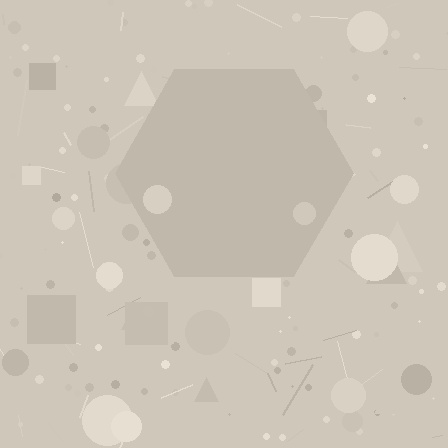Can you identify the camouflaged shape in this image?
The camouflaged shape is a hexagon.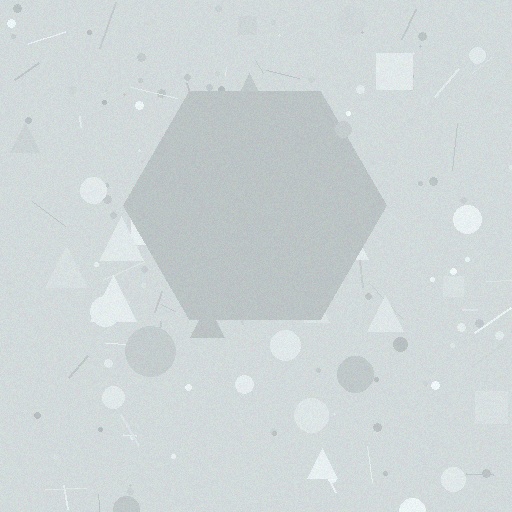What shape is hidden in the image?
A hexagon is hidden in the image.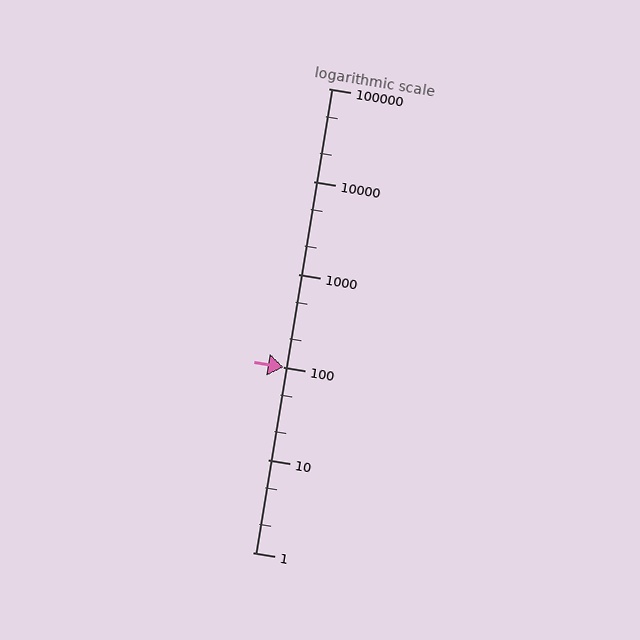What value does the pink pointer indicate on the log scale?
The pointer indicates approximately 100.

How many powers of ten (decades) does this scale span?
The scale spans 5 decades, from 1 to 100000.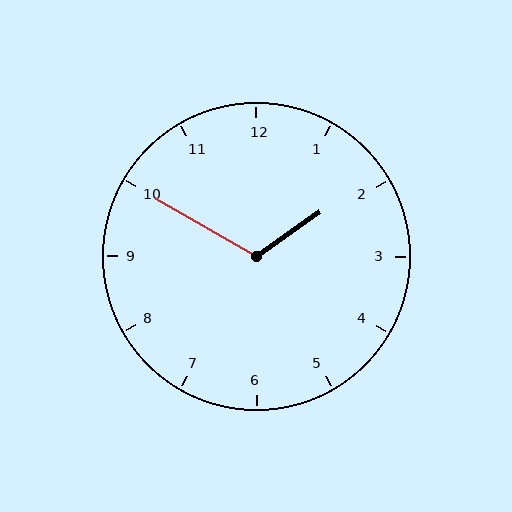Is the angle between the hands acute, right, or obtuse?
It is obtuse.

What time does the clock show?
1:50.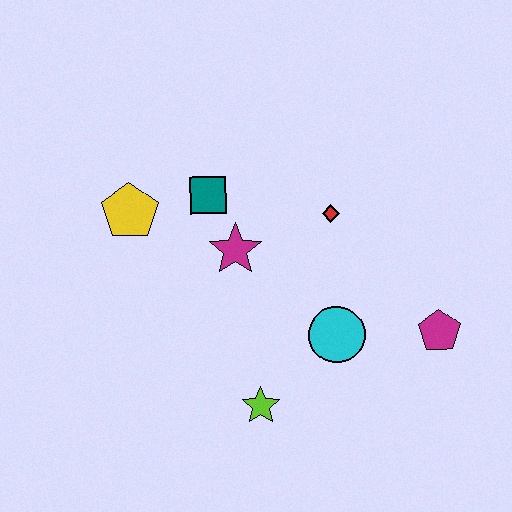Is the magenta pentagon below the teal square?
Yes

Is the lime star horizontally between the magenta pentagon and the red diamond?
No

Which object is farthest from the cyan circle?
The yellow pentagon is farthest from the cyan circle.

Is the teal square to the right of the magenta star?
No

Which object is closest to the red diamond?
The magenta star is closest to the red diamond.